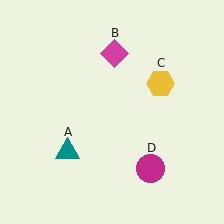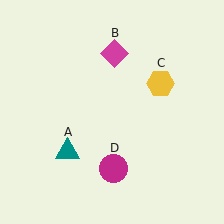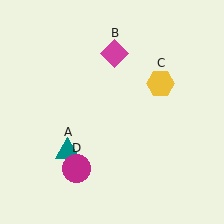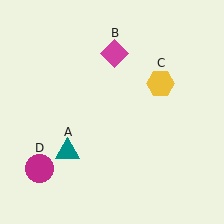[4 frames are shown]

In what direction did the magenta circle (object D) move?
The magenta circle (object D) moved left.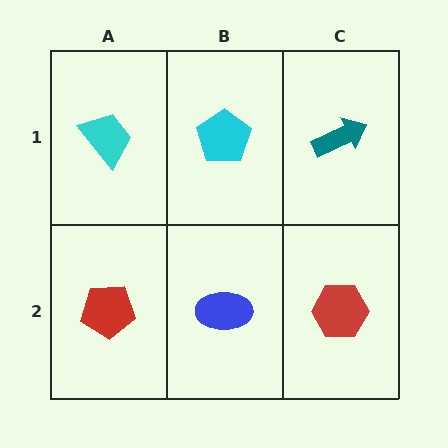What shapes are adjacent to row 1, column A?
A red pentagon (row 2, column A), a cyan pentagon (row 1, column B).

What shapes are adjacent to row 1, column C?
A red hexagon (row 2, column C), a cyan pentagon (row 1, column B).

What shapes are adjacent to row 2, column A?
A cyan trapezoid (row 1, column A), a blue ellipse (row 2, column B).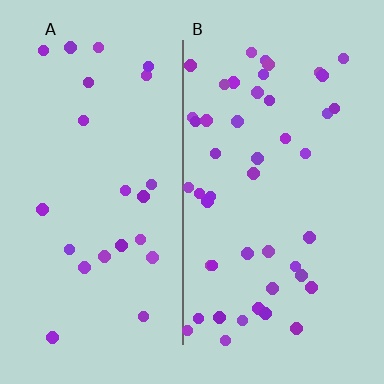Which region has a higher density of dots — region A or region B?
B (the right).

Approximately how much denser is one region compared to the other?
Approximately 2.0× — region B over region A.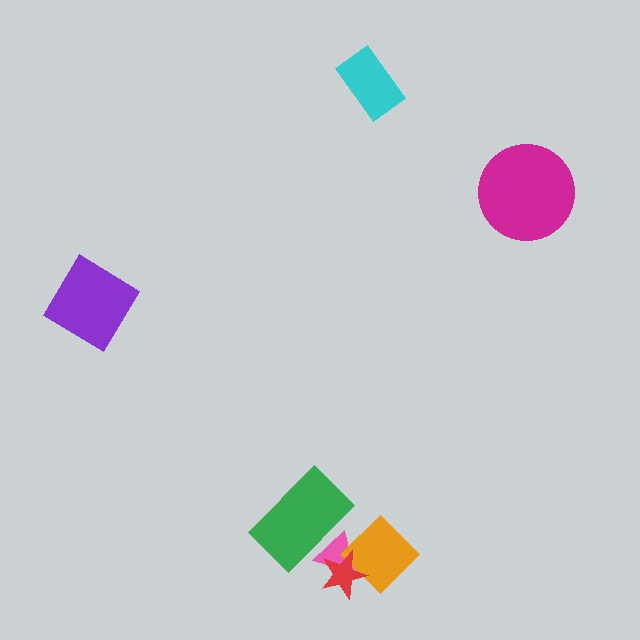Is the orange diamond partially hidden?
Yes, it is partially covered by another shape.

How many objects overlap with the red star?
2 objects overlap with the red star.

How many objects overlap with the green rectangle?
1 object overlaps with the green rectangle.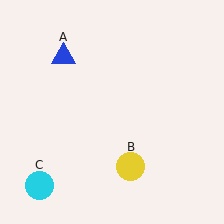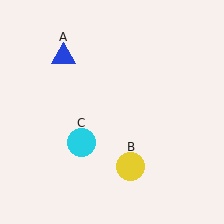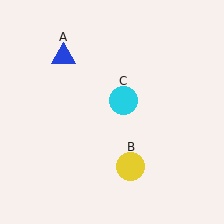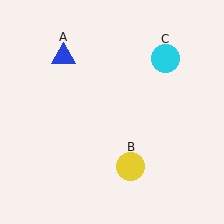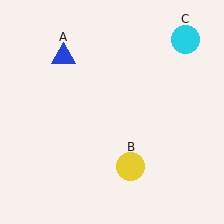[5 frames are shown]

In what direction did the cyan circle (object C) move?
The cyan circle (object C) moved up and to the right.